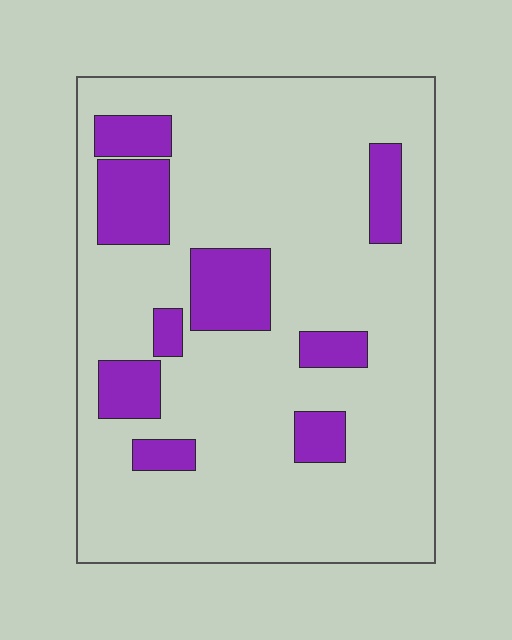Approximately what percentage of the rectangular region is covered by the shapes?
Approximately 20%.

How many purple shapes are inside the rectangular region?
9.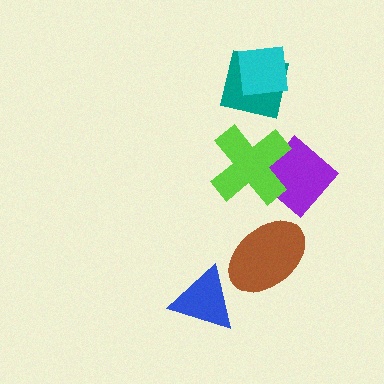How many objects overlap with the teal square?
1 object overlaps with the teal square.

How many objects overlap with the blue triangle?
0 objects overlap with the blue triangle.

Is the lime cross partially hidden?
No, no other shape covers it.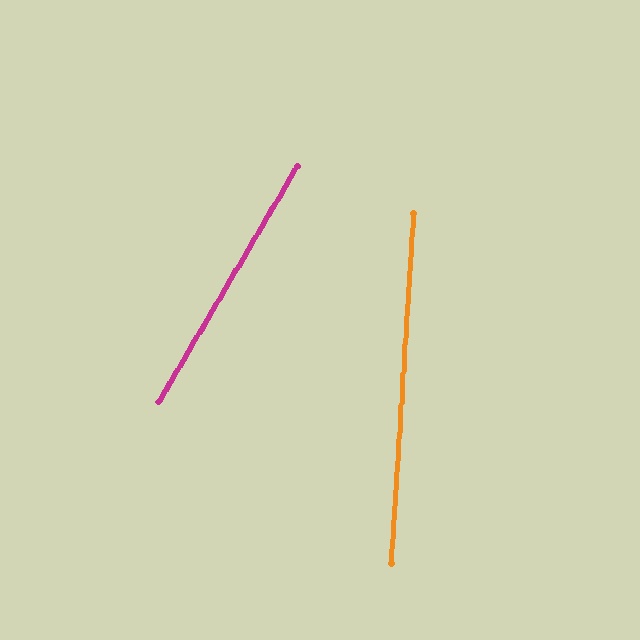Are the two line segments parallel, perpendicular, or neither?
Neither parallel nor perpendicular — they differ by about 27°.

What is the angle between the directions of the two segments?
Approximately 27 degrees.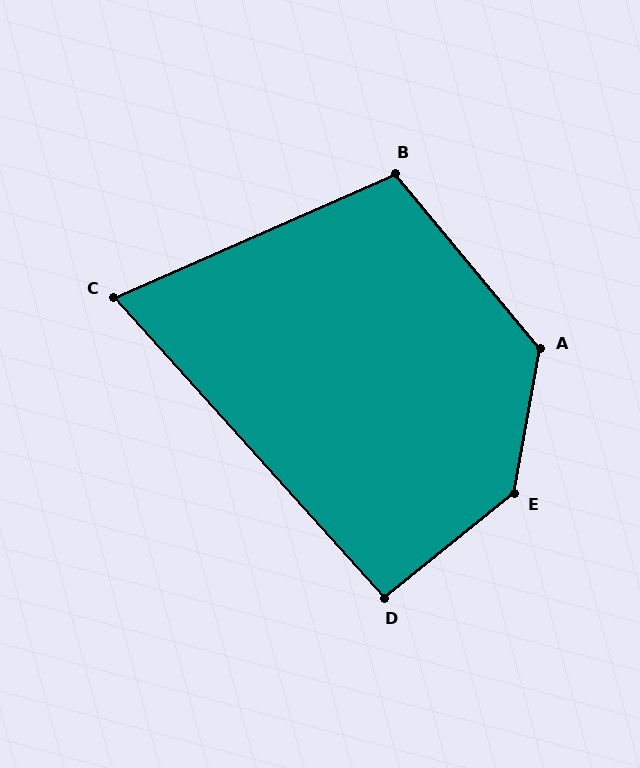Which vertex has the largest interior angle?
E, at approximately 139 degrees.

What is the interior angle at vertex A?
Approximately 130 degrees (obtuse).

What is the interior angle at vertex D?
Approximately 93 degrees (approximately right).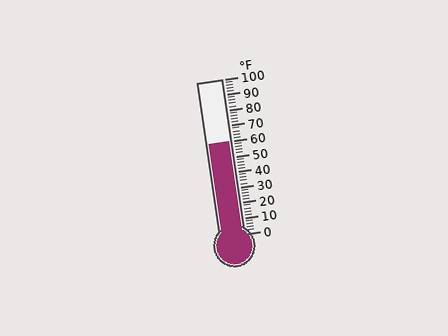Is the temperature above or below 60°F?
The temperature is at 60°F.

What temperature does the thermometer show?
The thermometer shows approximately 60°F.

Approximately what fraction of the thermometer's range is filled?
The thermometer is filled to approximately 60% of its range.